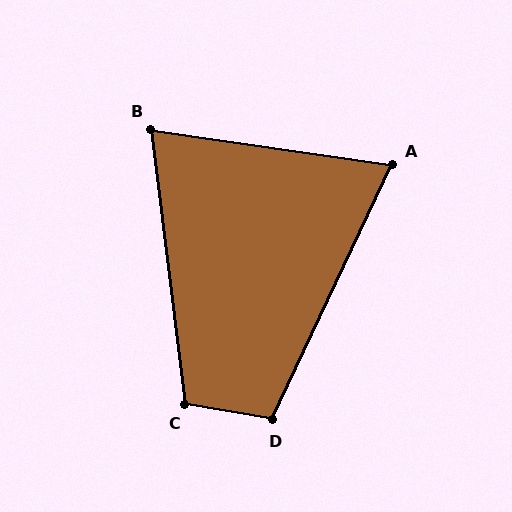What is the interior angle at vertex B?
Approximately 75 degrees (acute).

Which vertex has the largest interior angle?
C, at approximately 107 degrees.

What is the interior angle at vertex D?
Approximately 105 degrees (obtuse).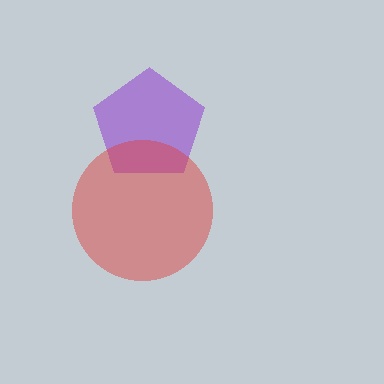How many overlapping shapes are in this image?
There are 2 overlapping shapes in the image.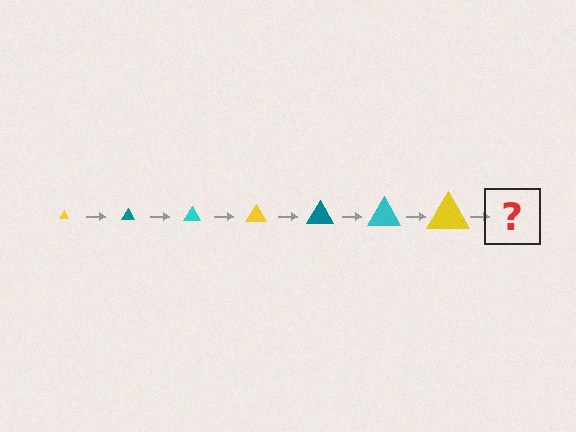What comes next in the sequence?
The next element should be a teal triangle, larger than the previous one.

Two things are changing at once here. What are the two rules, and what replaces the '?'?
The two rules are that the triangle grows larger each step and the color cycles through yellow, teal, and cyan. The '?' should be a teal triangle, larger than the previous one.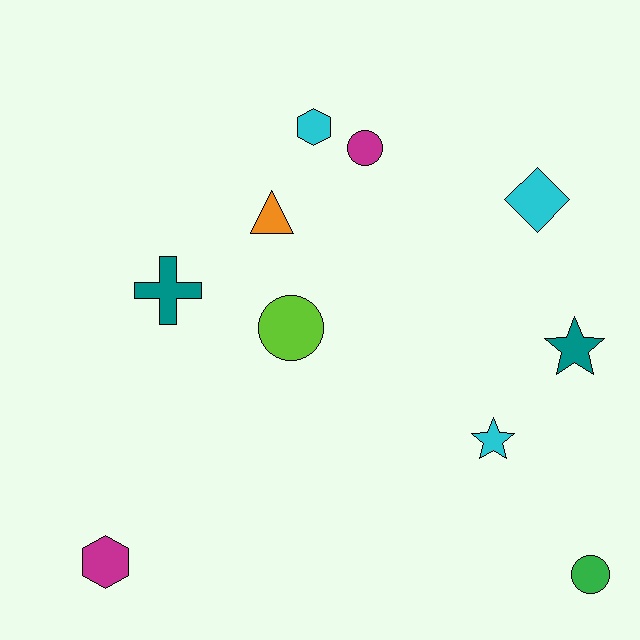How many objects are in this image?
There are 10 objects.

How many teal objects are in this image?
There are 2 teal objects.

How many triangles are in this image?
There is 1 triangle.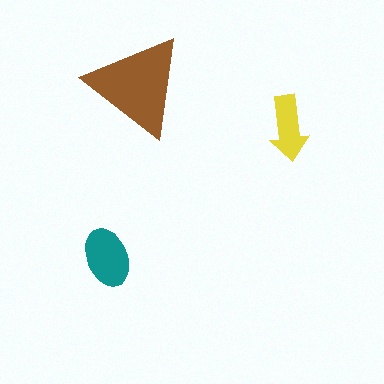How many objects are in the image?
There are 3 objects in the image.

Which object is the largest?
The brown triangle.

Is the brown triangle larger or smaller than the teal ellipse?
Larger.